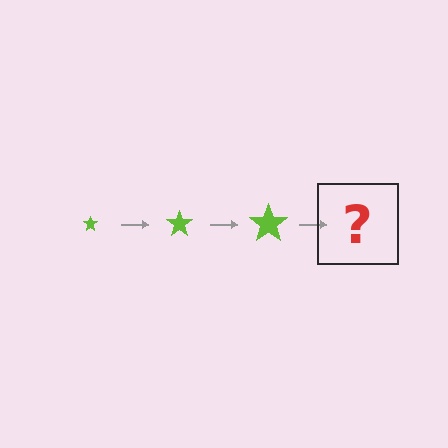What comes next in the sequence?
The next element should be a lime star, larger than the previous one.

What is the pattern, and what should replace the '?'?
The pattern is that the star gets progressively larger each step. The '?' should be a lime star, larger than the previous one.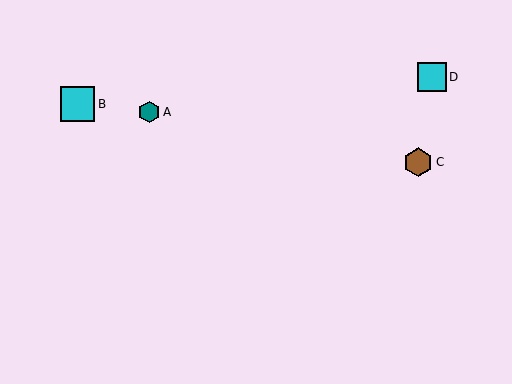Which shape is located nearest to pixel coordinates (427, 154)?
The brown hexagon (labeled C) at (418, 162) is nearest to that location.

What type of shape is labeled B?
Shape B is a cyan square.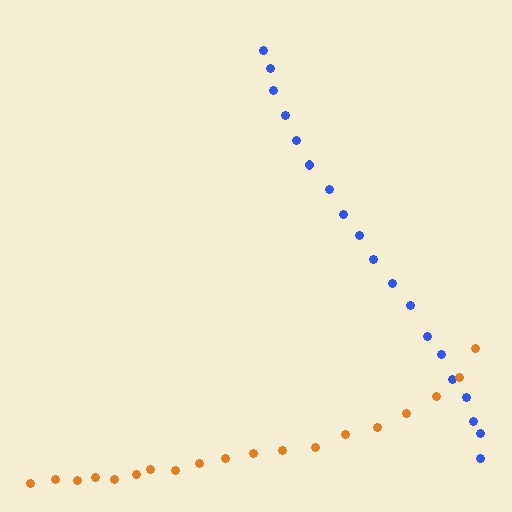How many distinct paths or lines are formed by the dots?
There are 2 distinct paths.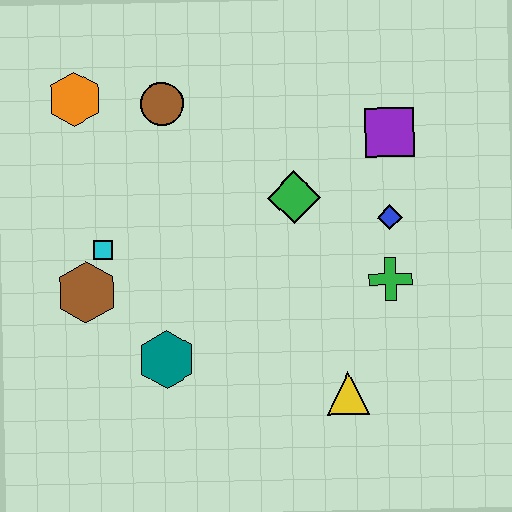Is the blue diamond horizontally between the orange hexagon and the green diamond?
No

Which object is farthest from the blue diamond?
The orange hexagon is farthest from the blue diamond.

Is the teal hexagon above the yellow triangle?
Yes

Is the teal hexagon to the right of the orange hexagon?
Yes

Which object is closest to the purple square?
The blue diamond is closest to the purple square.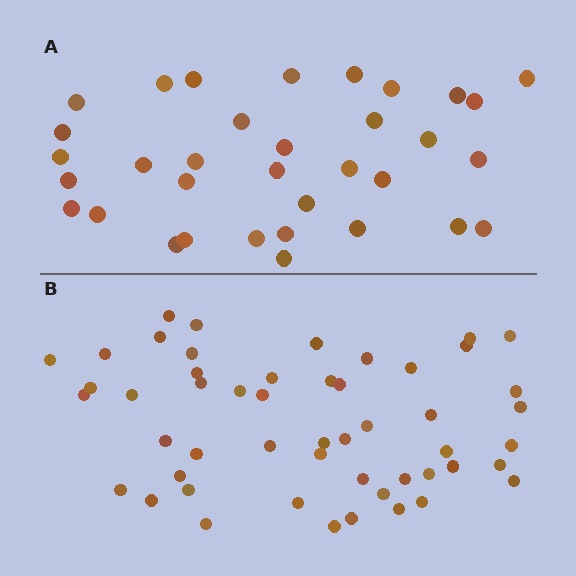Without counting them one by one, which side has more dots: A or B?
Region B (the bottom region) has more dots.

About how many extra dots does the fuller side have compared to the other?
Region B has approximately 15 more dots than region A.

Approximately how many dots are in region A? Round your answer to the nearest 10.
About 30 dots. (The exact count is 34, which rounds to 30.)